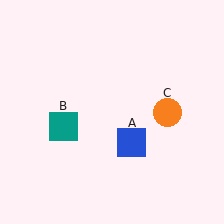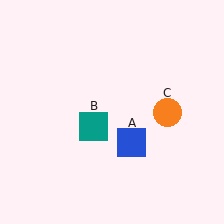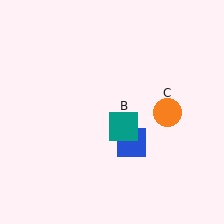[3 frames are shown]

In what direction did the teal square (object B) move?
The teal square (object B) moved right.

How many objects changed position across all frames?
1 object changed position: teal square (object B).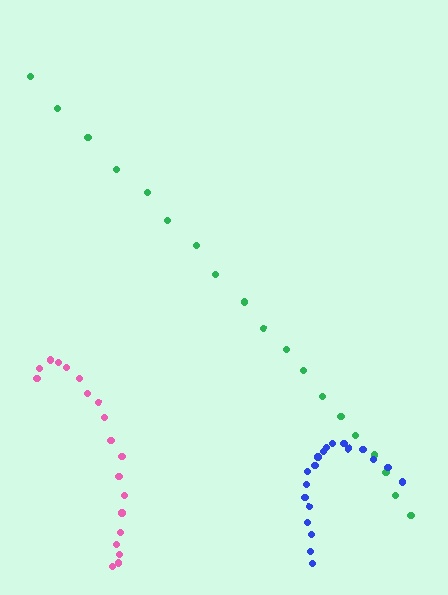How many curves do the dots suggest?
There are 3 distinct paths.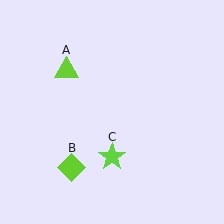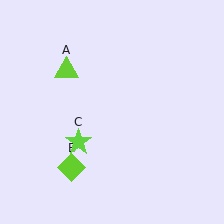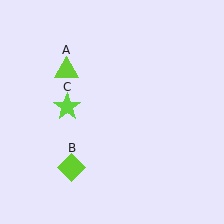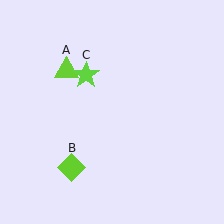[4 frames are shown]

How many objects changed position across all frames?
1 object changed position: lime star (object C).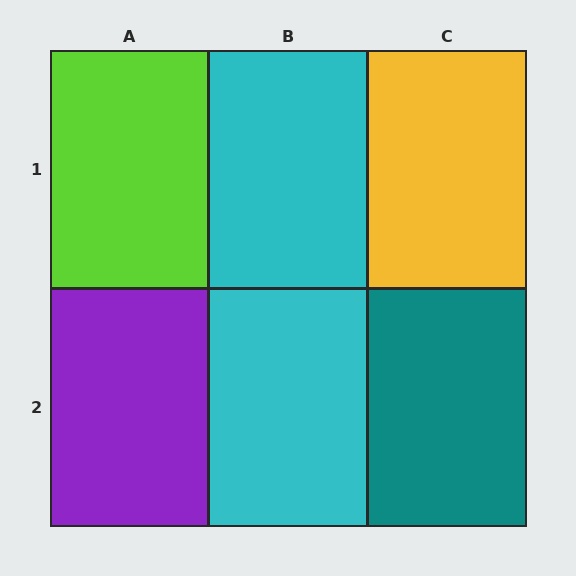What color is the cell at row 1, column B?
Cyan.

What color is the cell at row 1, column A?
Lime.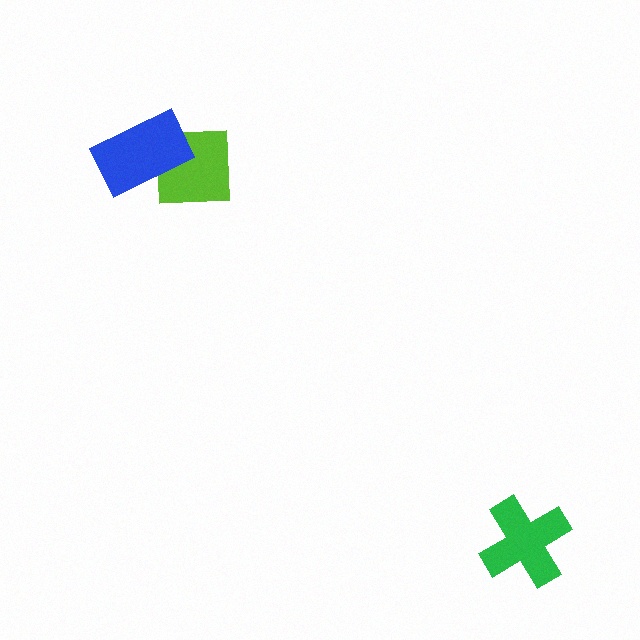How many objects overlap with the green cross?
0 objects overlap with the green cross.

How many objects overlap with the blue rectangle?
1 object overlaps with the blue rectangle.